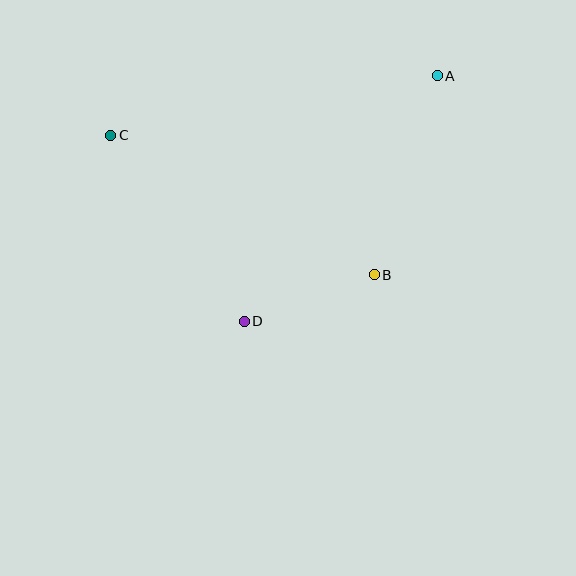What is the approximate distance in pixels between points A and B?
The distance between A and B is approximately 209 pixels.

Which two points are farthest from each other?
Points A and C are farthest from each other.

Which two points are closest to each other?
Points B and D are closest to each other.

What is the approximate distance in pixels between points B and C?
The distance between B and C is approximately 298 pixels.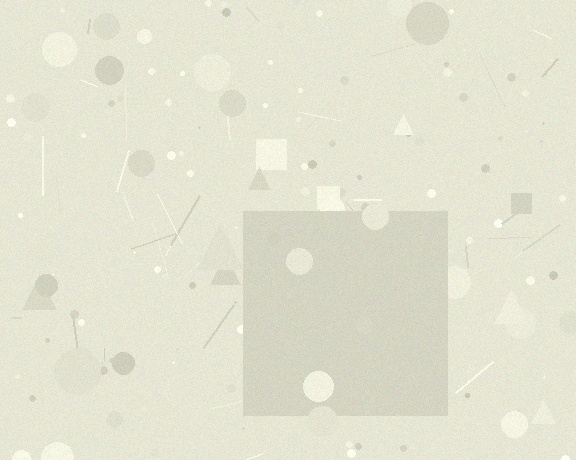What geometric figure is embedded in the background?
A square is embedded in the background.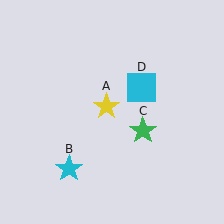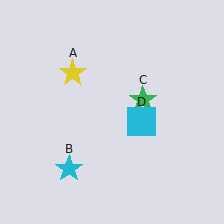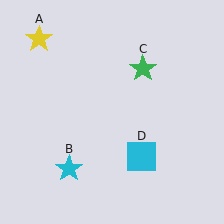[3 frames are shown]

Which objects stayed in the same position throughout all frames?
Cyan star (object B) remained stationary.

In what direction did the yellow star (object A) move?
The yellow star (object A) moved up and to the left.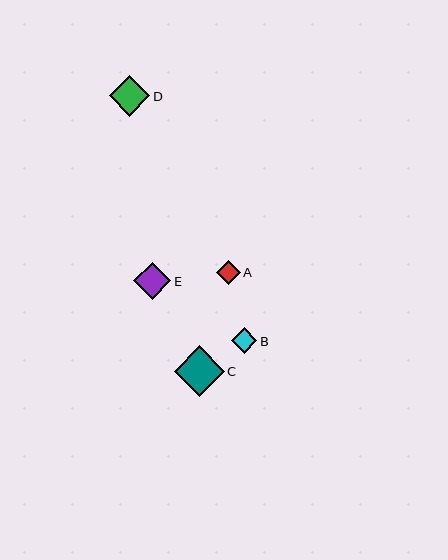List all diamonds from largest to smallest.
From largest to smallest: C, D, E, B, A.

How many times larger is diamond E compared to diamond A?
Diamond E is approximately 1.5 times the size of diamond A.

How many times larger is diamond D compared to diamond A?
Diamond D is approximately 1.7 times the size of diamond A.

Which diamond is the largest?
Diamond C is the largest with a size of approximately 50 pixels.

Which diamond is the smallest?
Diamond A is the smallest with a size of approximately 24 pixels.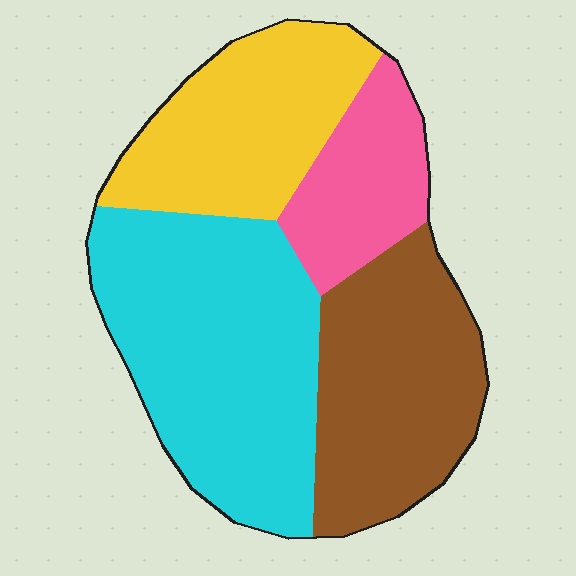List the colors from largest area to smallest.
From largest to smallest: cyan, brown, yellow, pink.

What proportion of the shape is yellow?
Yellow takes up about one quarter (1/4) of the shape.